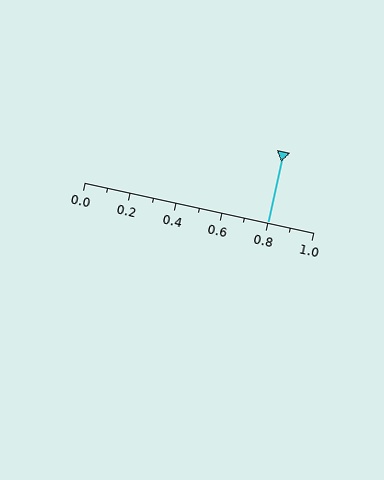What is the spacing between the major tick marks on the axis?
The major ticks are spaced 0.2 apart.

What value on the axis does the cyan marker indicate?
The marker indicates approximately 0.8.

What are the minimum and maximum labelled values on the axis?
The axis runs from 0.0 to 1.0.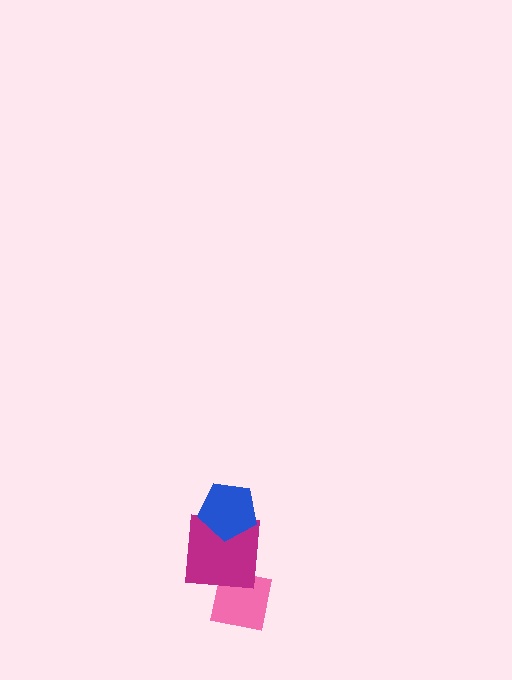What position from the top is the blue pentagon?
The blue pentagon is 1st from the top.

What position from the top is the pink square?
The pink square is 3rd from the top.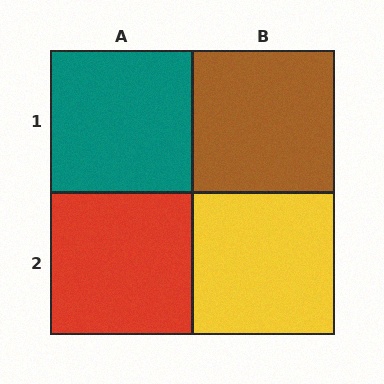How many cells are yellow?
1 cell is yellow.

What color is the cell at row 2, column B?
Yellow.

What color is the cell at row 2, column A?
Red.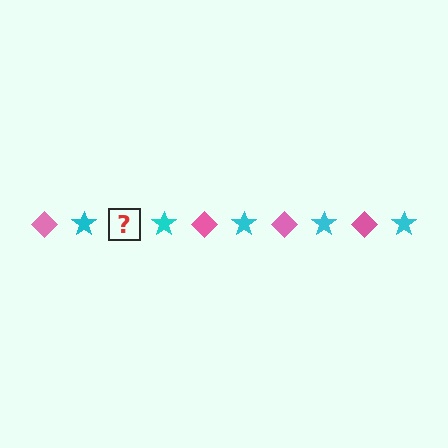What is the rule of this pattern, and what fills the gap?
The rule is that the pattern alternates between pink diamond and cyan star. The gap should be filled with a pink diamond.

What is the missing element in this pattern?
The missing element is a pink diamond.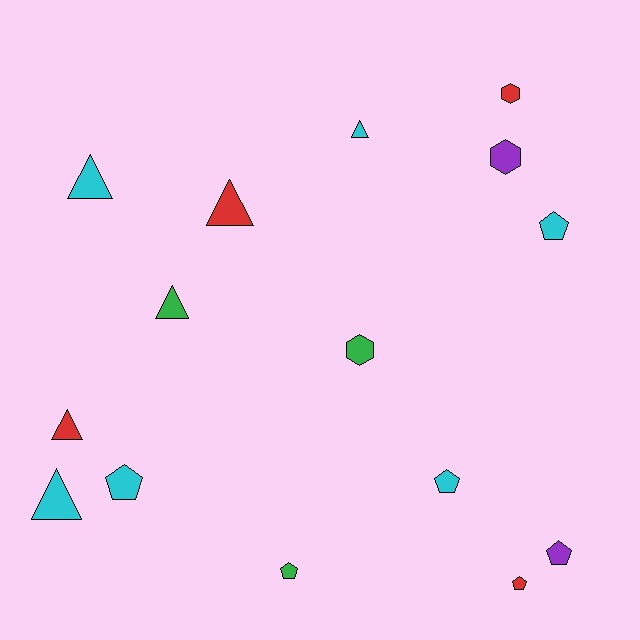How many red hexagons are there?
There is 1 red hexagon.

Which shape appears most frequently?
Pentagon, with 6 objects.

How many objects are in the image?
There are 15 objects.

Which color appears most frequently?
Cyan, with 6 objects.